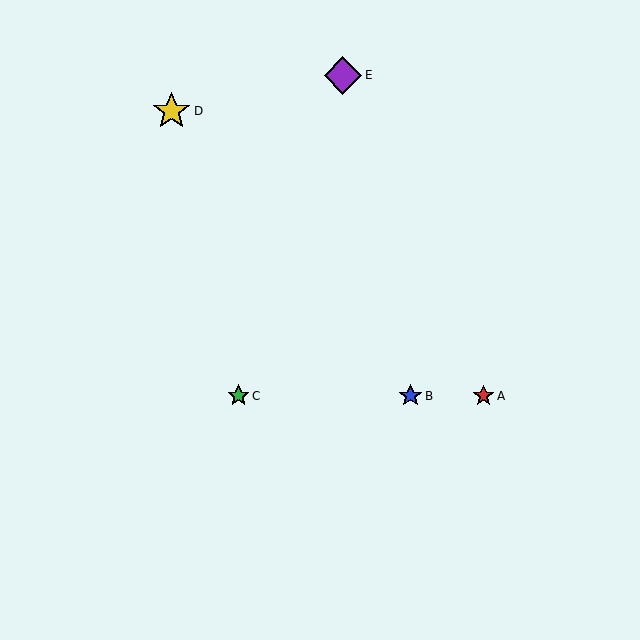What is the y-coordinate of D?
Object D is at y≈111.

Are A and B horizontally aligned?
Yes, both are at y≈396.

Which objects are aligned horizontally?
Objects A, B, C are aligned horizontally.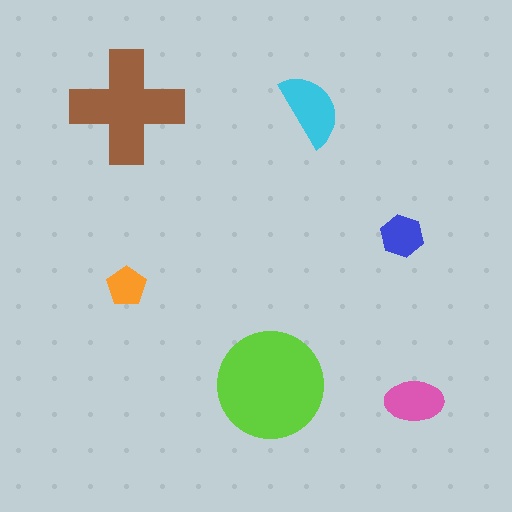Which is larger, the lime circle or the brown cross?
The lime circle.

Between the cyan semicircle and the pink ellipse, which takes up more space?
The cyan semicircle.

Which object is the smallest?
The orange pentagon.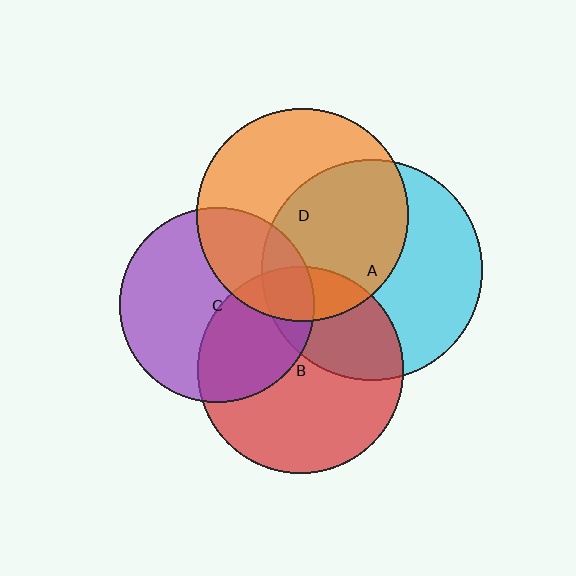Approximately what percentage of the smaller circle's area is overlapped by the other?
Approximately 30%.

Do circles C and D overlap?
Yes.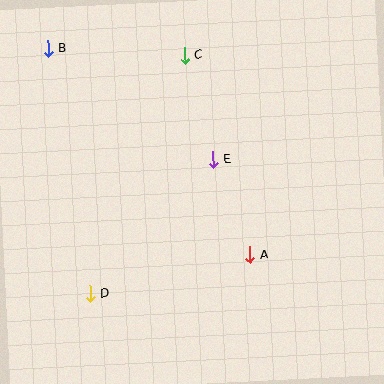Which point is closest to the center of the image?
Point E at (213, 160) is closest to the center.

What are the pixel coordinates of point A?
Point A is at (250, 255).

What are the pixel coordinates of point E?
Point E is at (213, 160).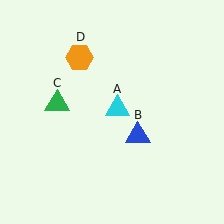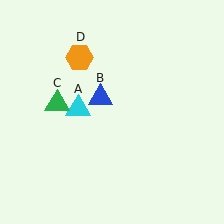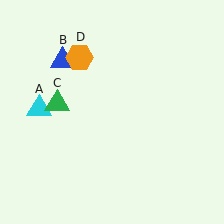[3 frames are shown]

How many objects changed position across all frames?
2 objects changed position: cyan triangle (object A), blue triangle (object B).